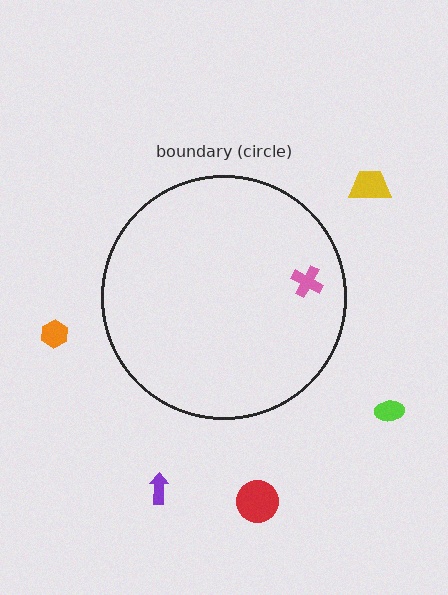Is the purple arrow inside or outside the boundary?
Outside.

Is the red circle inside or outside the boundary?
Outside.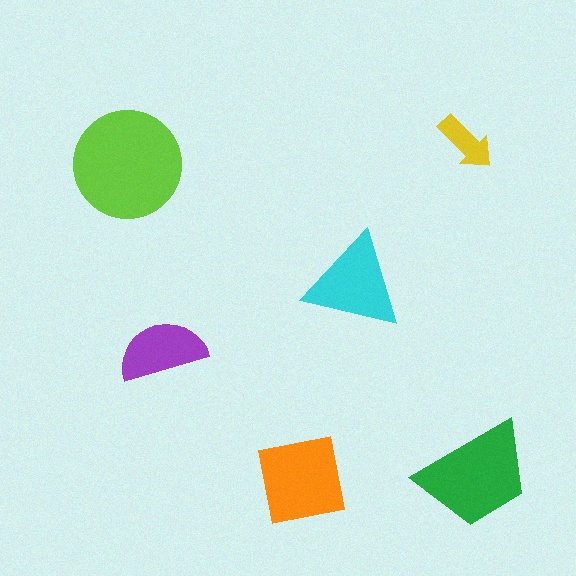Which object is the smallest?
The yellow arrow.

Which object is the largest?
The lime circle.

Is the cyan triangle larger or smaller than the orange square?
Smaller.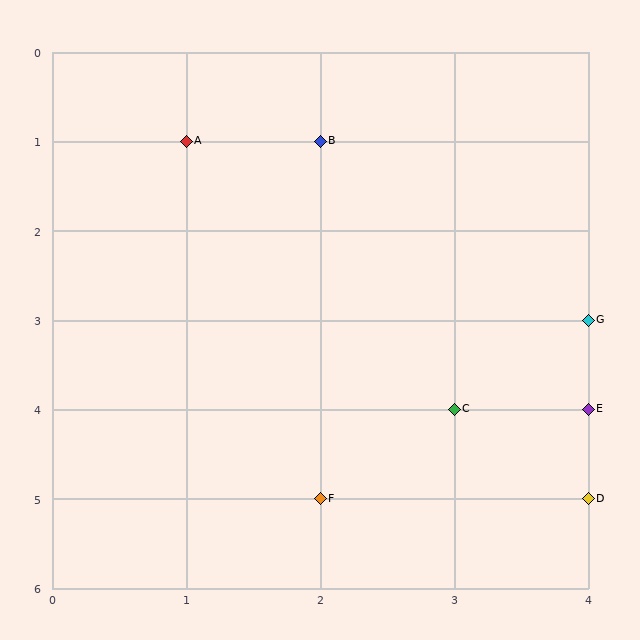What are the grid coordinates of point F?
Point F is at grid coordinates (2, 5).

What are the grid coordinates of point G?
Point G is at grid coordinates (4, 3).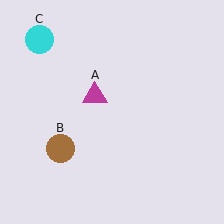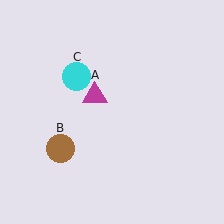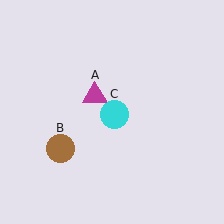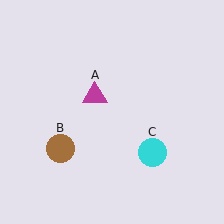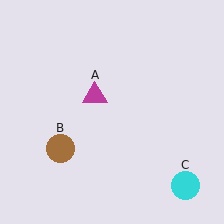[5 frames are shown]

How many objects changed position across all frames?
1 object changed position: cyan circle (object C).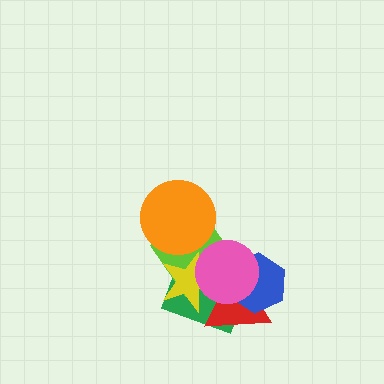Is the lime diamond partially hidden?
Yes, it is partially covered by another shape.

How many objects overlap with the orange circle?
1 object overlaps with the orange circle.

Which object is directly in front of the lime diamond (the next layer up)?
The yellow star is directly in front of the lime diamond.